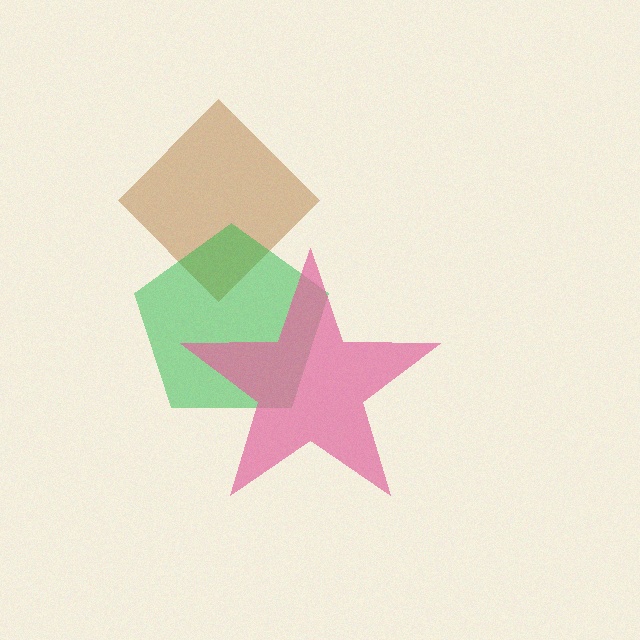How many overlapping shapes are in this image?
There are 3 overlapping shapes in the image.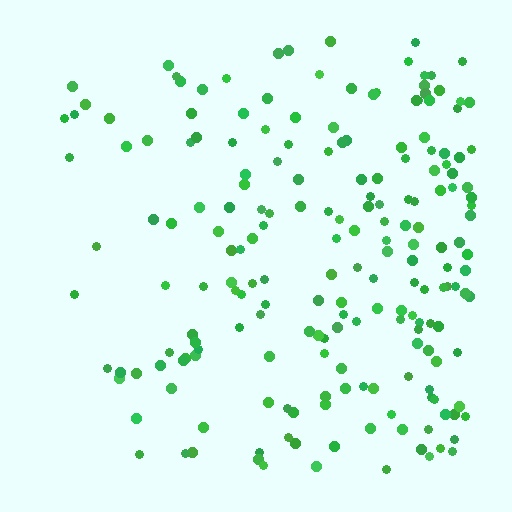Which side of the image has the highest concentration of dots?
The right.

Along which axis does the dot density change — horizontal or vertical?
Horizontal.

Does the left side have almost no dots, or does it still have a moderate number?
Still a moderate number, just noticeably fewer than the right.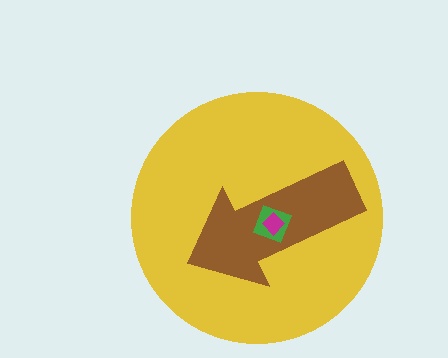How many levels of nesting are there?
4.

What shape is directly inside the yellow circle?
The brown arrow.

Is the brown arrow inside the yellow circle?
Yes.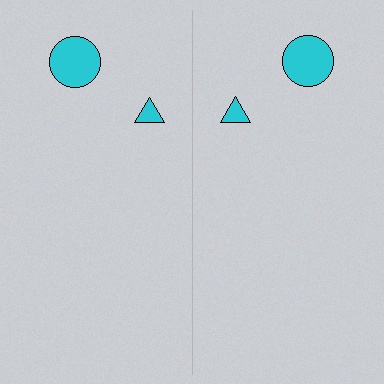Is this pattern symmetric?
Yes, this pattern has bilateral (reflection) symmetry.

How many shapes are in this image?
There are 4 shapes in this image.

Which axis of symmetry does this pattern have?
The pattern has a vertical axis of symmetry running through the center of the image.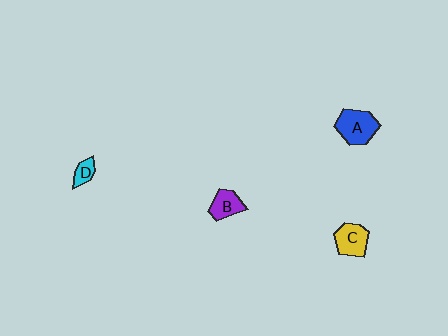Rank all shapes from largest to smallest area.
From largest to smallest: A (blue), C (yellow), B (purple), D (cyan).